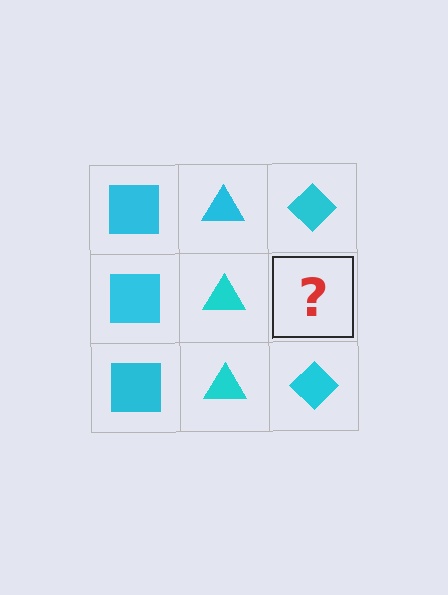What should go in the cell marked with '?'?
The missing cell should contain a cyan diamond.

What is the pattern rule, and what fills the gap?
The rule is that each column has a consistent shape. The gap should be filled with a cyan diamond.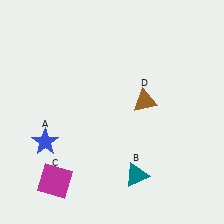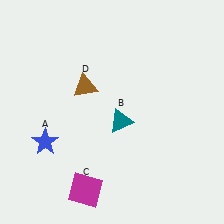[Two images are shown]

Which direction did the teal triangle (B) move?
The teal triangle (B) moved up.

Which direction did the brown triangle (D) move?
The brown triangle (D) moved left.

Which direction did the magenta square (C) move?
The magenta square (C) moved right.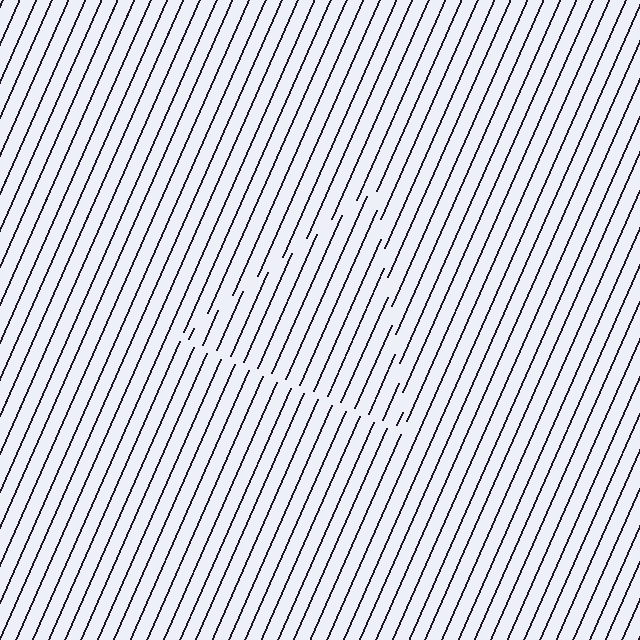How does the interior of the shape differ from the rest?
The interior of the shape contains the same grating, shifted by half a period — the contour is defined by the phase discontinuity where line-ends from the inner and outer gratings abut.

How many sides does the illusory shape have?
3 sides — the line-ends trace a triangle.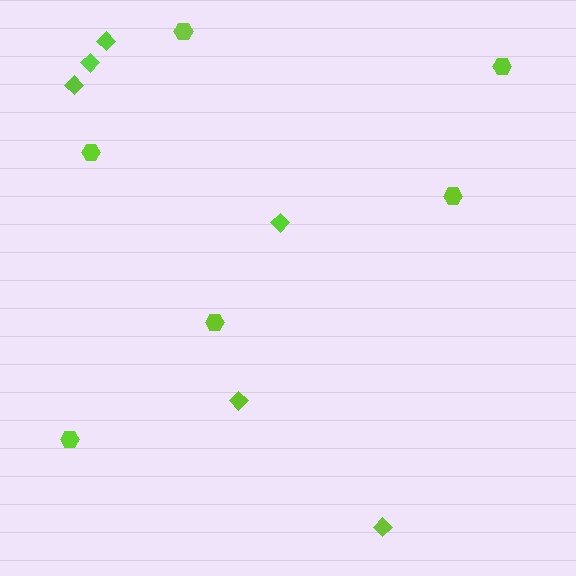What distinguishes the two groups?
There are 2 groups: one group of diamonds (6) and one group of hexagons (6).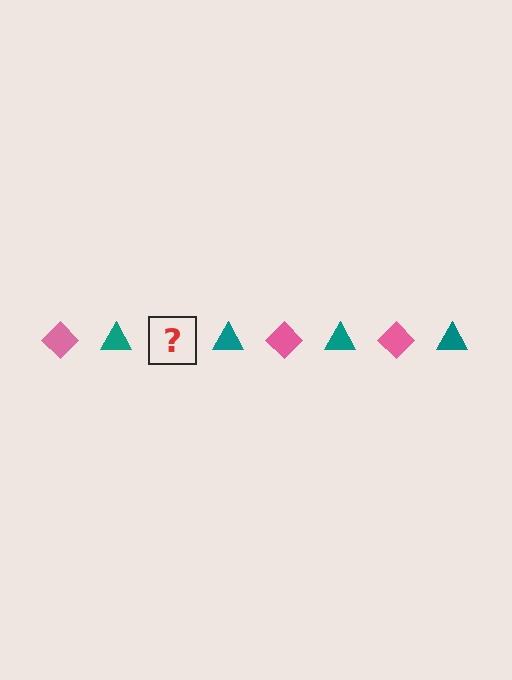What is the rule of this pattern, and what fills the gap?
The rule is that the pattern alternates between pink diamond and teal triangle. The gap should be filled with a pink diamond.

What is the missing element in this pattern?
The missing element is a pink diamond.